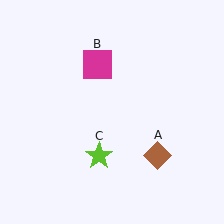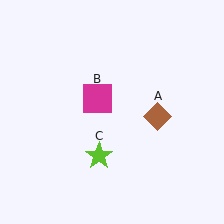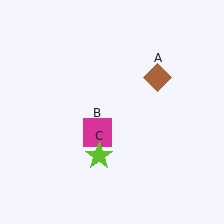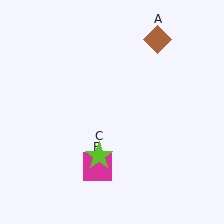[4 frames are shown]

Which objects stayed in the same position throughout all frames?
Lime star (object C) remained stationary.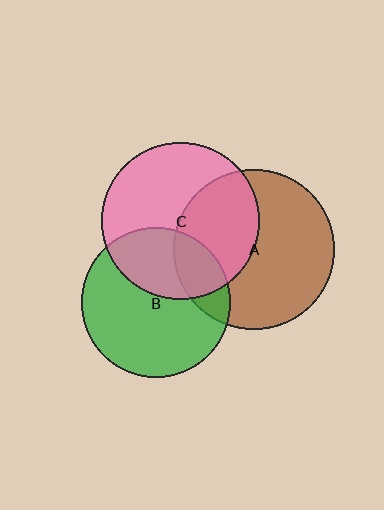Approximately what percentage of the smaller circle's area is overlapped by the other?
Approximately 20%.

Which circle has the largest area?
Circle A (brown).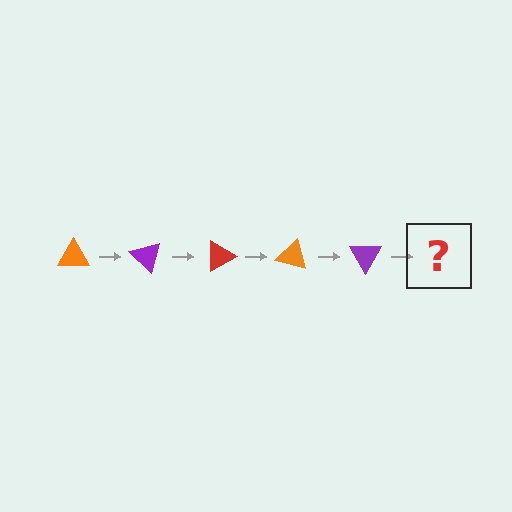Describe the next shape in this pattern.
It should be a red triangle, rotated 225 degrees from the start.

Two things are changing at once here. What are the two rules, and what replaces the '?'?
The two rules are that it rotates 45 degrees each step and the color cycles through orange, purple, and red. The '?' should be a red triangle, rotated 225 degrees from the start.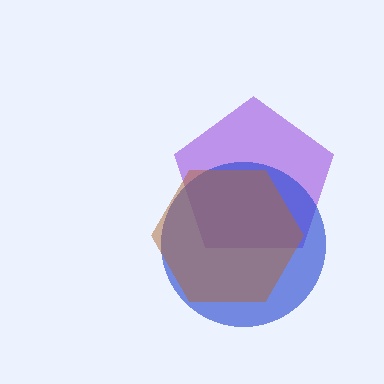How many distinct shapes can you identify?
There are 3 distinct shapes: a purple pentagon, a blue circle, a brown hexagon.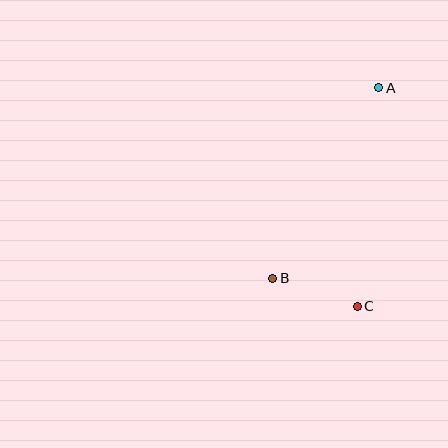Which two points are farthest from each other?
Points A and C are farthest from each other.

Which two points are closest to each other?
Points B and C are closest to each other.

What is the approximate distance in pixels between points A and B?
The distance between A and B is approximately 218 pixels.